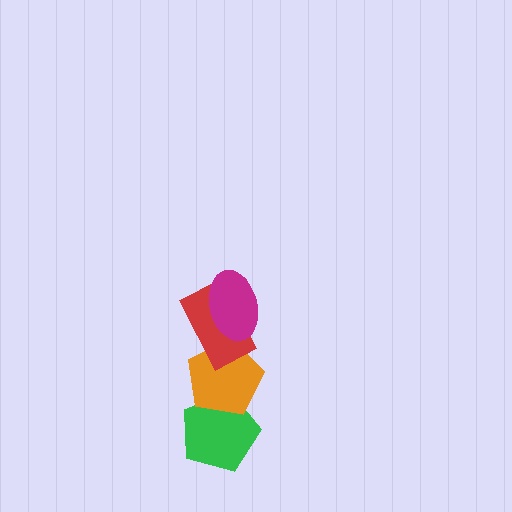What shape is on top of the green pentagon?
The orange pentagon is on top of the green pentagon.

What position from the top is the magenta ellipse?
The magenta ellipse is 1st from the top.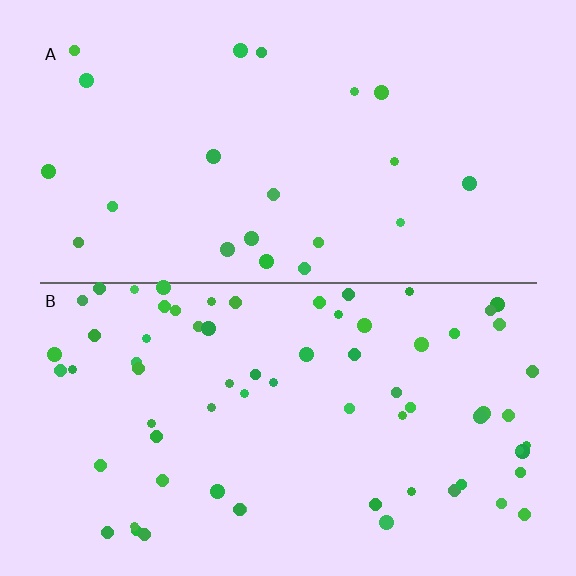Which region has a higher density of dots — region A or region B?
B (the bottom).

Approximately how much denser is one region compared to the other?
Approximately 3.2× — region B over region A.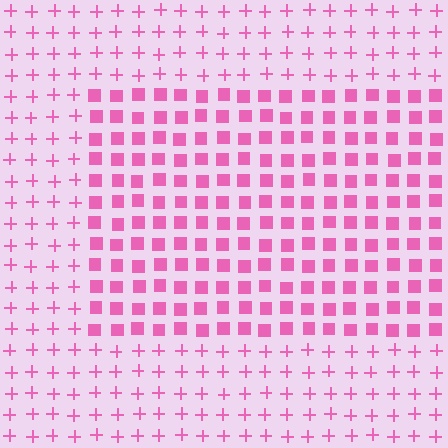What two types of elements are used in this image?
The image uses squares inside the rectangle region and plus signs outside it.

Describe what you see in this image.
The image is filled with small pink elements arranged in a uniform grid. A rectangle-shaped region contains squares, while the surrounding area contains plus signs. The boundary is defined purely by the change in element shape.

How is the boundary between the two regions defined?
The boundary is defined by a change in element shape: squares inside vs. plus signs outside. All elements share the same color and spacing.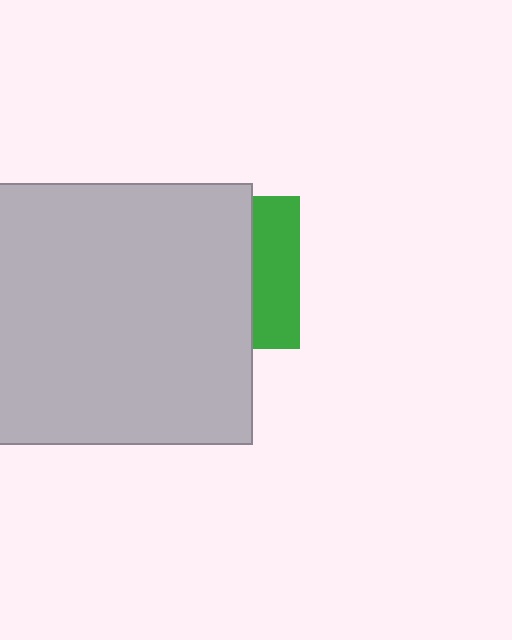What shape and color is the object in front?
The object in front is a light gray rectangle.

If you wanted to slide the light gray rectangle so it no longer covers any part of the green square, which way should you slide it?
Slide it left — that is the most direct way to separate the two shapes.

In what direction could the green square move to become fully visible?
The green square could move right. That would shift it out from behind the light gray rectangle entirely.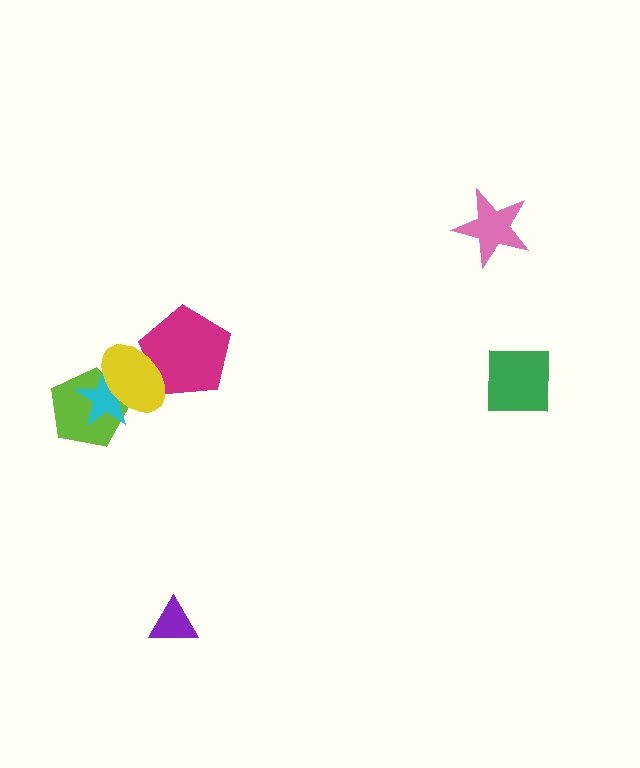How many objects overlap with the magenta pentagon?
1 object overlaps with the magenta pentagon.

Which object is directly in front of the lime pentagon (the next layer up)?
The cyan star is directly in front of the lime pentagon.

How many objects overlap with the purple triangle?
0 objects overlap with the purple triangle.